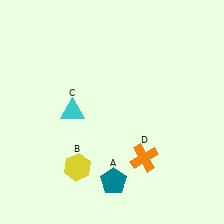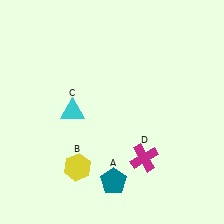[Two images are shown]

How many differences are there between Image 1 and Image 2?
There is 1 difference between the two images.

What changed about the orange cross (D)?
In Image 1, D is orange. In Image 2, it changed to magenta.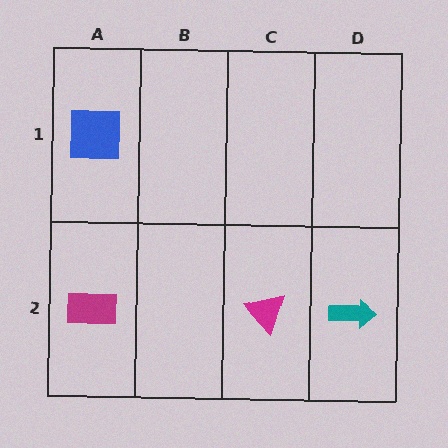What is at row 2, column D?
A teal arrow.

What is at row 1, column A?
A blue square.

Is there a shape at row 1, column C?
No, that cell is empty.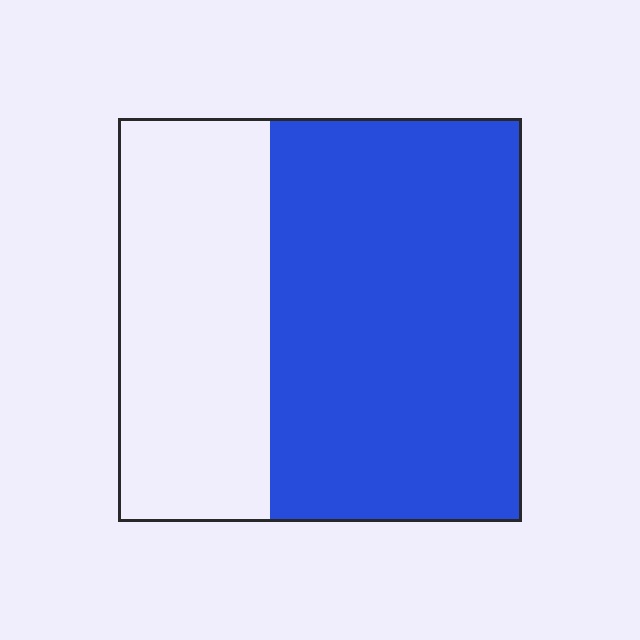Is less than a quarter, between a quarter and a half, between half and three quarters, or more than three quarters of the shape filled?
Between half and three quarters.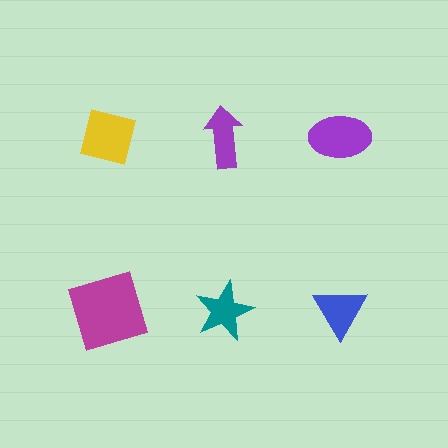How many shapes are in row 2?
3 shapes.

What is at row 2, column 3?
A blue triangle.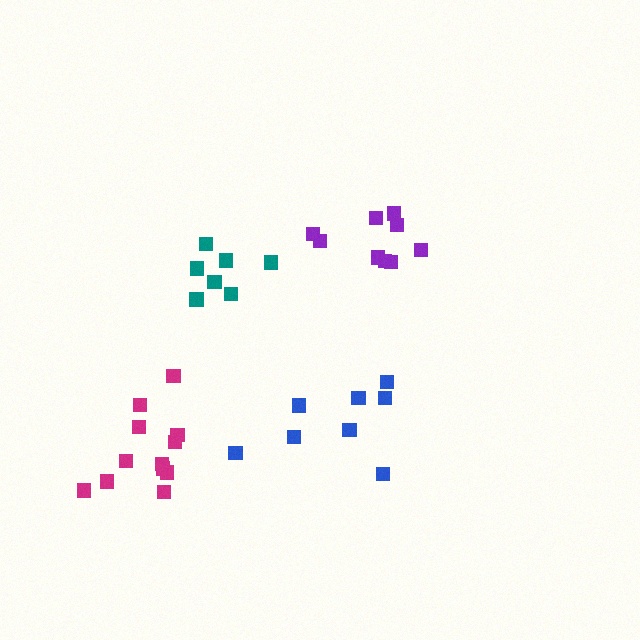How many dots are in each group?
Group 1: 12 dots, Group 2: 7 dots, Group 3: 8 dots, Group 4: 9 dots (36 total).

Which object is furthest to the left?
The magenta cluster is leftmost.